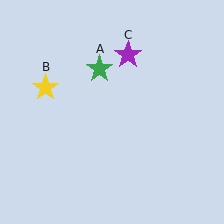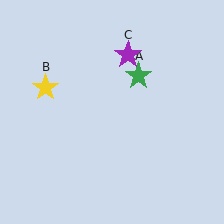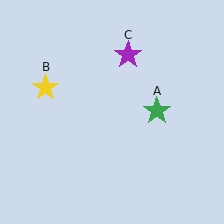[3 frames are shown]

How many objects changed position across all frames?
1 object changed position: green star (object A).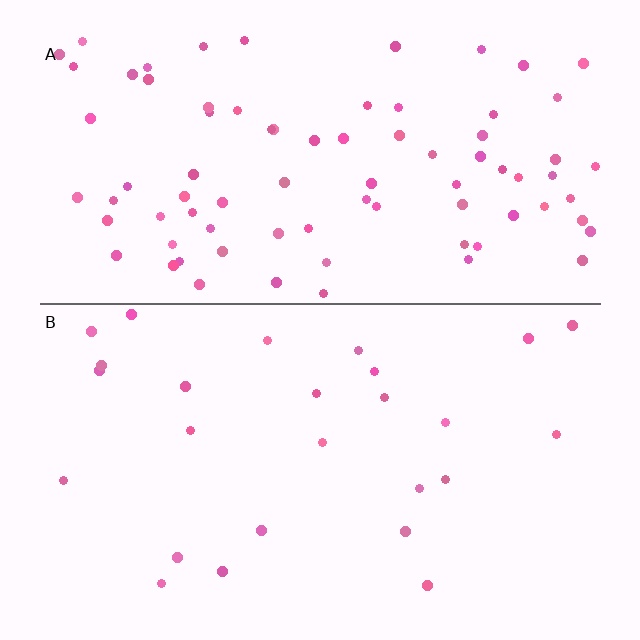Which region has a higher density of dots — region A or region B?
A (the top).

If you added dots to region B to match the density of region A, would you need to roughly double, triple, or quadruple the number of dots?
Approximately triple.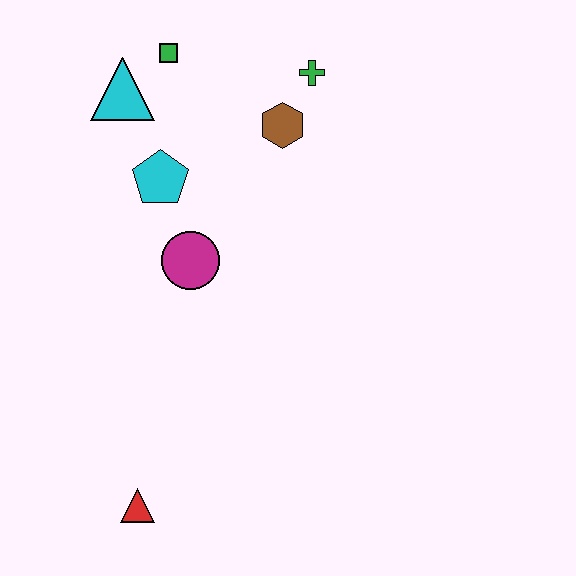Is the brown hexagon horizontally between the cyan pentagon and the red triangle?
No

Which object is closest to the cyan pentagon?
The magenta circle is closest to the cyan pentagon.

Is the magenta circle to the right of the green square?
Yes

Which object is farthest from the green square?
The red triangle is farthest from the green square.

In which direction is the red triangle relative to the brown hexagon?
The red triangle is below the brown hexagon.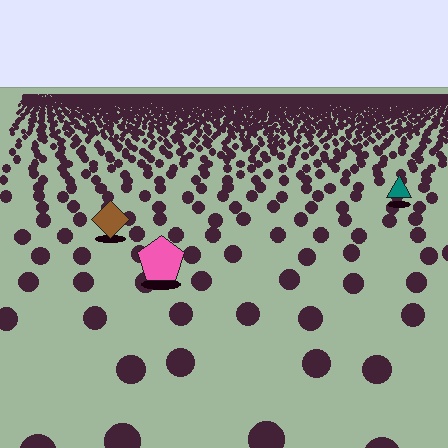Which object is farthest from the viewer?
The teal triangle is farthest from the viewer. It appears smaller and the ground texture around it is denser.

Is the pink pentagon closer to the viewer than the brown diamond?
Yes. The pink pentagon is closer — you can tell from the texture gradient: the ground texture is coarser near it.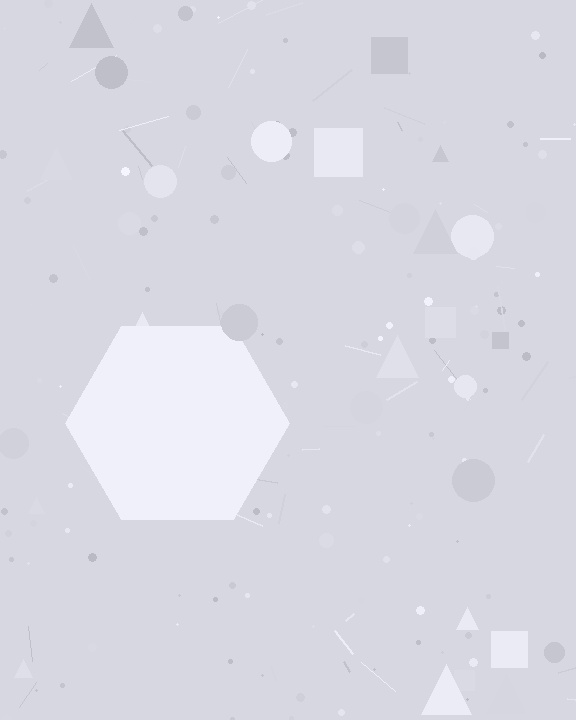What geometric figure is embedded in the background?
A hexagon is embedded in the background.